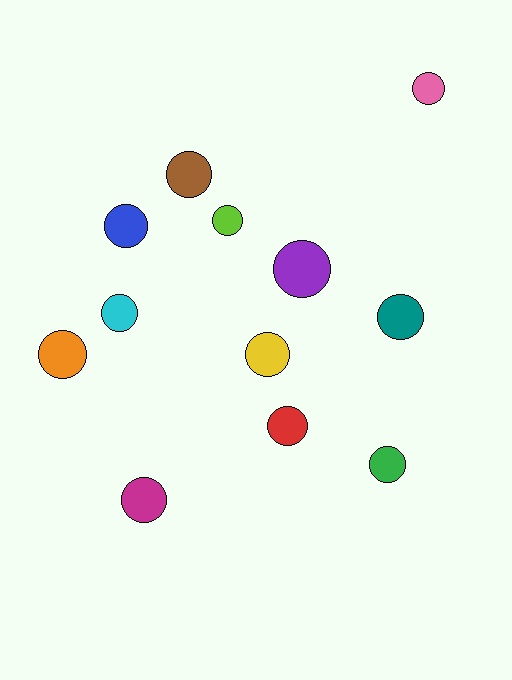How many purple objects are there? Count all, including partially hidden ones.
There is 1 purple object.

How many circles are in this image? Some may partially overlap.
There are 12 circles.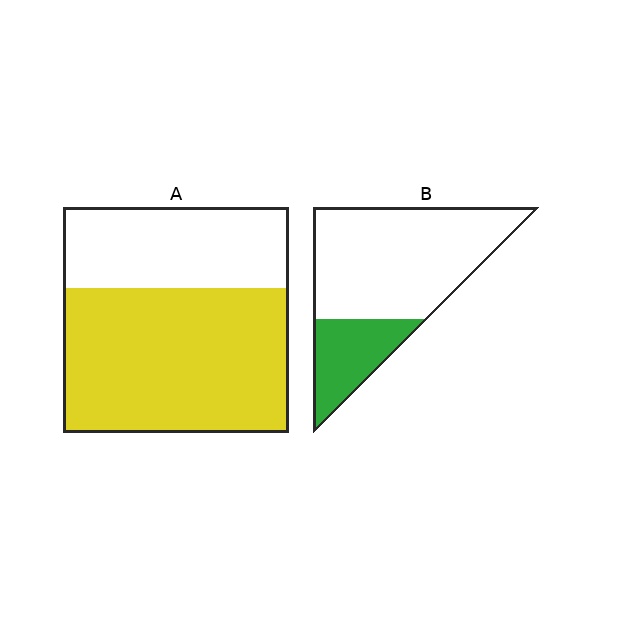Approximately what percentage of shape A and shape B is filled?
A is approximately 65% and B is approximately 25%.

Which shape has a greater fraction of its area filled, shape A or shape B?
Shape A.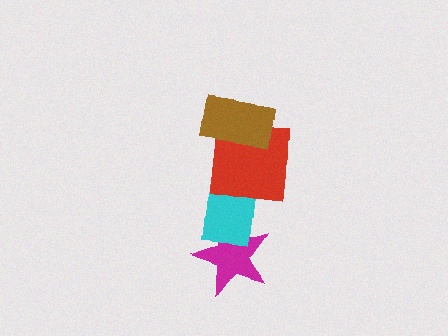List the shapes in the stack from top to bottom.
From top to bottom: the brown rectangle, the red square, the cyan rectangle, the magenta star.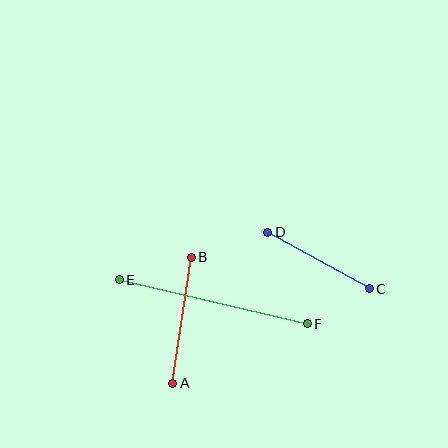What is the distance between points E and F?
The distance is approximately 193 pixels.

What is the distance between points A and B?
The distance is approximately 127 pixels.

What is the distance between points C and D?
The distance is approximately 116 pixels.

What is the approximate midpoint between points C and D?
The midpoint is at approximately (318, 261) pixels.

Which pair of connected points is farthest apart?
Points E and F are farthest apart.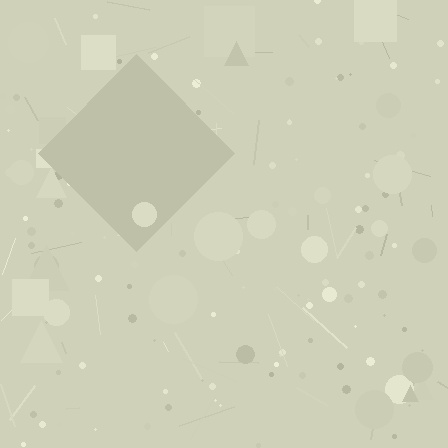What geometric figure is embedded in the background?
A diamond is embedded in the background.